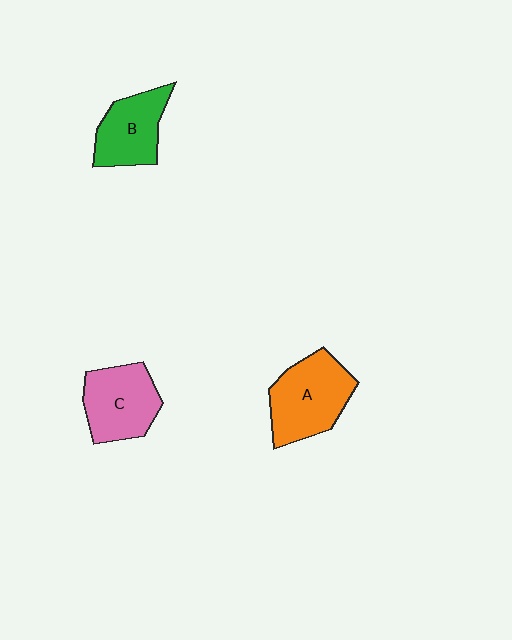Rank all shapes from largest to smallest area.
From largest to smallest: A (orange), C (pink), B (green).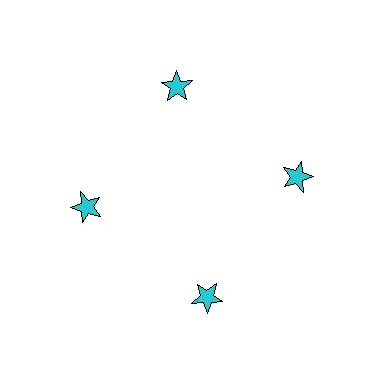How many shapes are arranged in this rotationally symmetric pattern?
There are 4 shapes, arranged in 4 groups of 1.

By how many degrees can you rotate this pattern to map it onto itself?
The pattern maps onto itself every 90 degrees of rotation.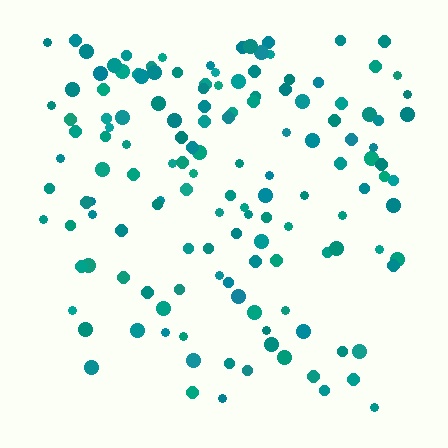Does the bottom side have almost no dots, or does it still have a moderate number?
Still a moderate number, just noticeably fewer than the top.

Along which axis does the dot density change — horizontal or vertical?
Vertical.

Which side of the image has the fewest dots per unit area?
The bottom.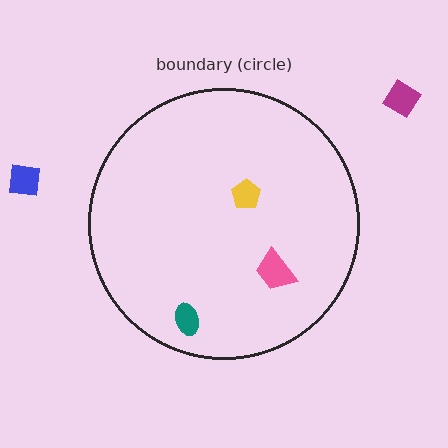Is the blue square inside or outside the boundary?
Outside.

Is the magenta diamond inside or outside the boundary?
Outside.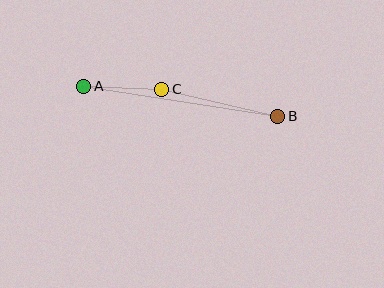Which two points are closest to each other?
Points A and C are closest to each other.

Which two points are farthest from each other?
Points A and B are farthest from each other.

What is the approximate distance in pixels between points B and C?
The distance between B and C is approximately 119 pixels.